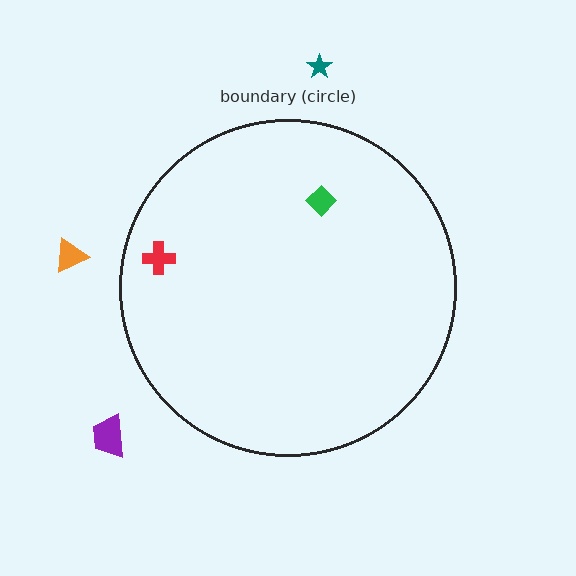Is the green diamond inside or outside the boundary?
Inside.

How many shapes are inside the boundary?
2 inside, 3 outside.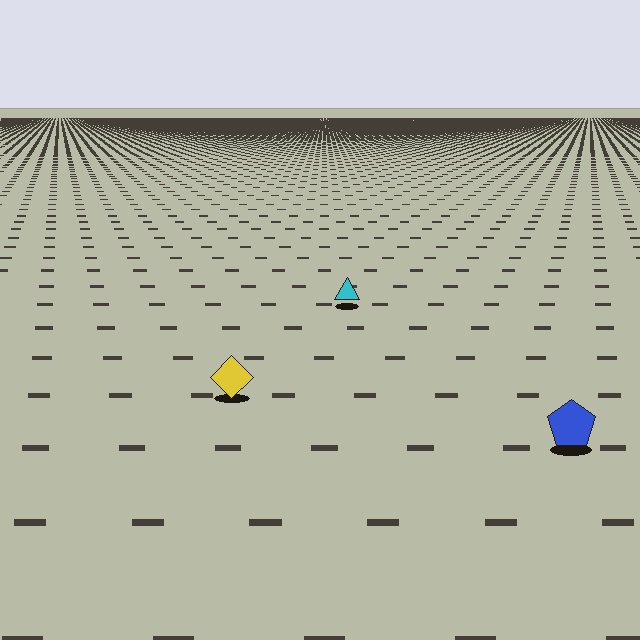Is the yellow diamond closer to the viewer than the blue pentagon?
No. The blue pentagon is closer — you can tell from the texture gradient: the ground texture is coarser near it.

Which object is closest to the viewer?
The blue pentagon is closest. The texture marks near it are larger and more spread out.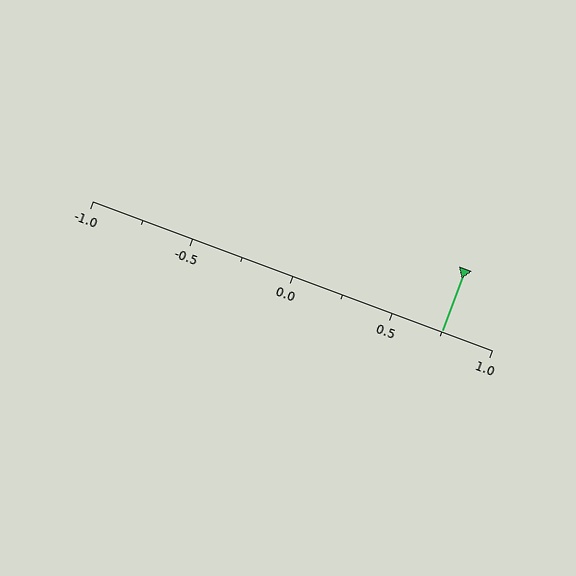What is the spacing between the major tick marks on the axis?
The major ticks are spaced 0.5 apart.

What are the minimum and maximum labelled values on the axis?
The axis runs from -1.0 to 1.0.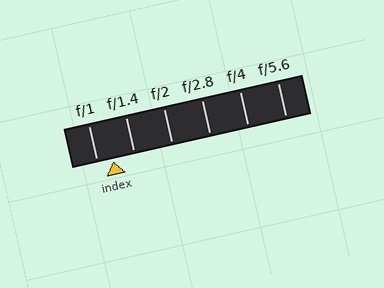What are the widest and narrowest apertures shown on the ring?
The widest aperture shown is f/1 and the narrowest is f/5.6.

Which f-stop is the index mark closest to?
The index mark is closest to f/1.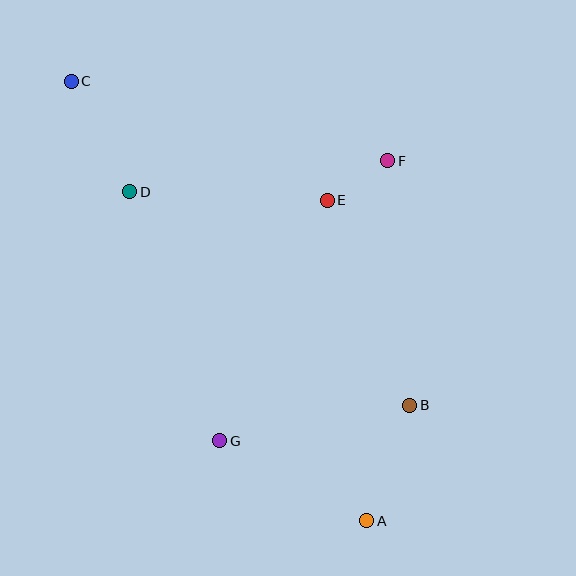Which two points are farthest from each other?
Points A and C are farthest from each other.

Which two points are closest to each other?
Points E and F are closest to each other.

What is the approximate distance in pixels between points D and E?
The distance between D and E is approximately 198 pixels.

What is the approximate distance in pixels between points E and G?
The distance between E and G is approximately 263 pixels.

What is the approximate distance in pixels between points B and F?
The distance between B and F is approximately 246 pixels.